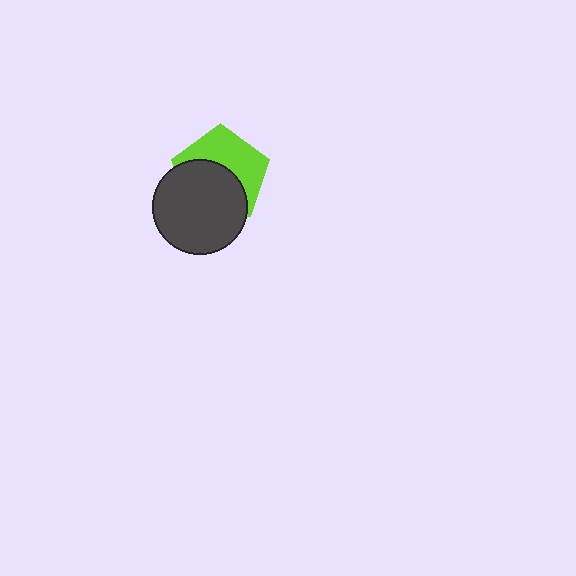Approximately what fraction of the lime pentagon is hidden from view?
Roughly 52% of the lime pentagon is hidden behind the dark gray circle.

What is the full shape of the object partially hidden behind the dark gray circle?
The partially hidden object is a lime pentagon.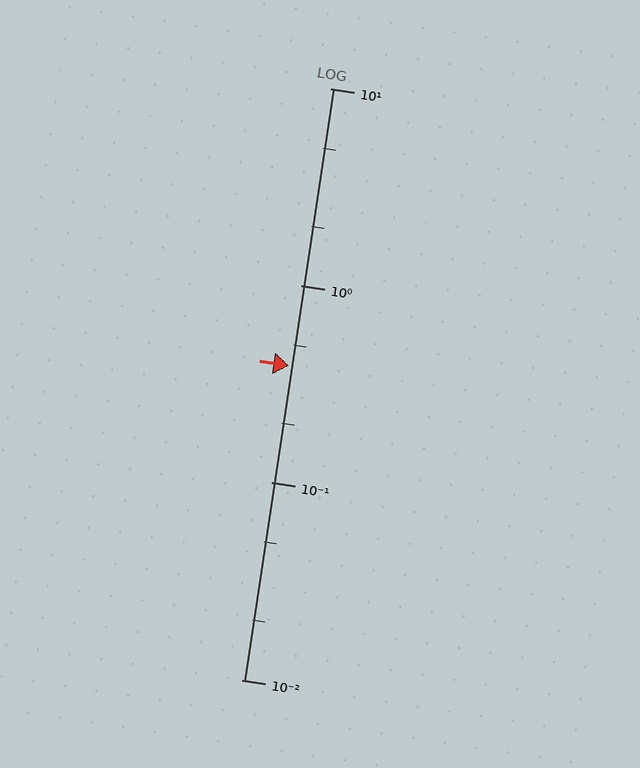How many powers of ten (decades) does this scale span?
The scale spans 3 decades, from 0.01 to 10.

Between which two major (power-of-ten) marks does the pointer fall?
The pointer is between 0.1 and 1.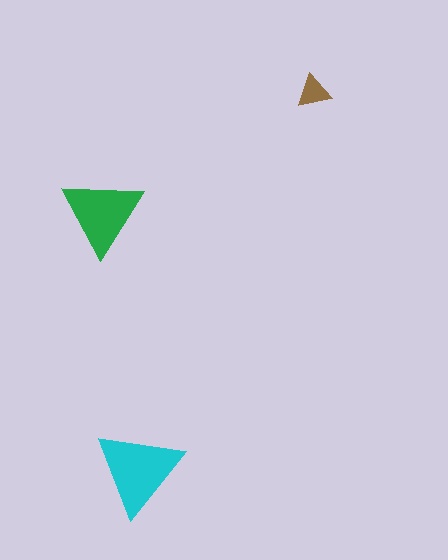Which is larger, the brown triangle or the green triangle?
The green one.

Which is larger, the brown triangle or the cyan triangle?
The cyan one.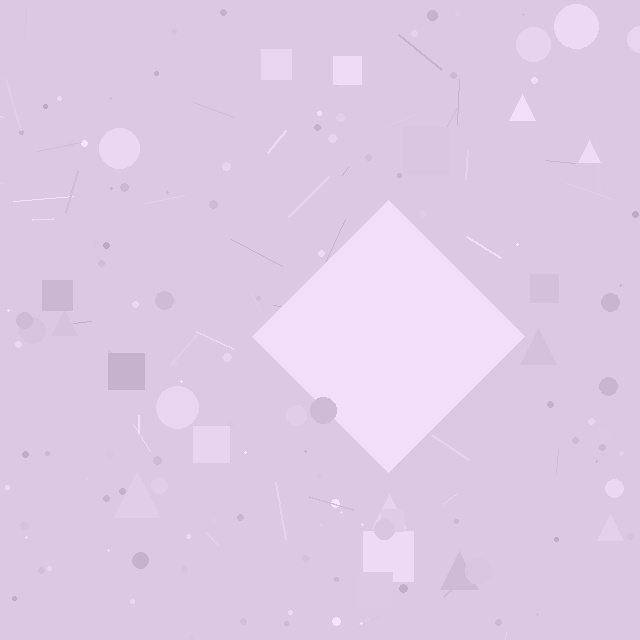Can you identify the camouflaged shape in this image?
The camouflaged shape is a diamond.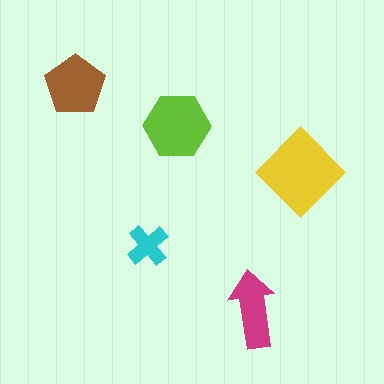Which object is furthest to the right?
The yellow diamond is rightmost.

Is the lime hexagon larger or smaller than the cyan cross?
Larger.